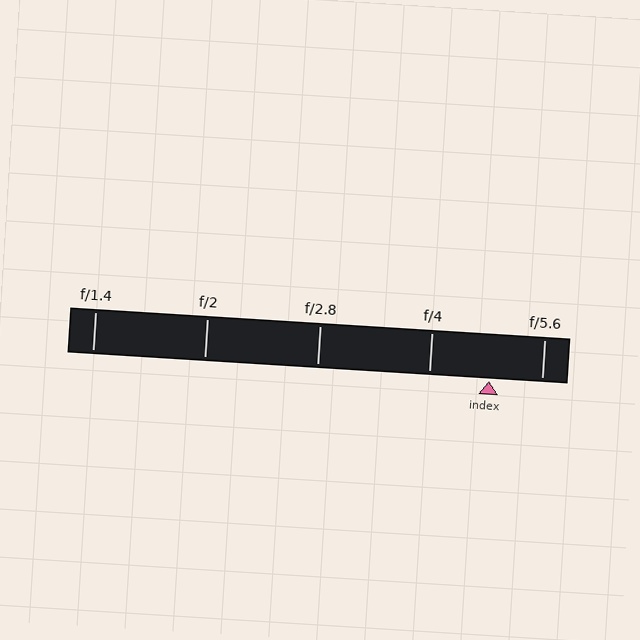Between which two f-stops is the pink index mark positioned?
The index mark is between f/4 and f/5.6.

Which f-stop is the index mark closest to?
The index mark is closest to f/5.6.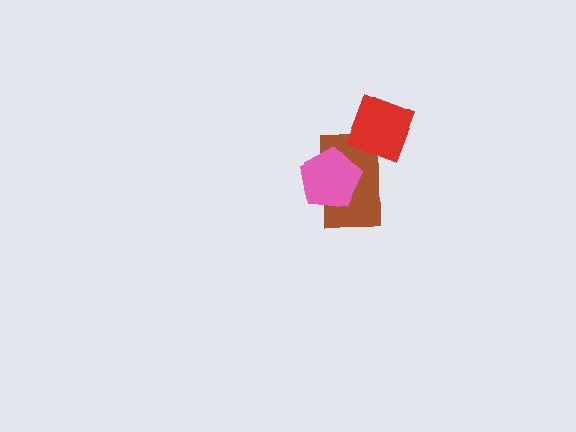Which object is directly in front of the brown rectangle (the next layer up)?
The pink pentagon is directly in front of the brown rectangle.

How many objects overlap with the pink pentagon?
1 object overlaps with the pink pentagon.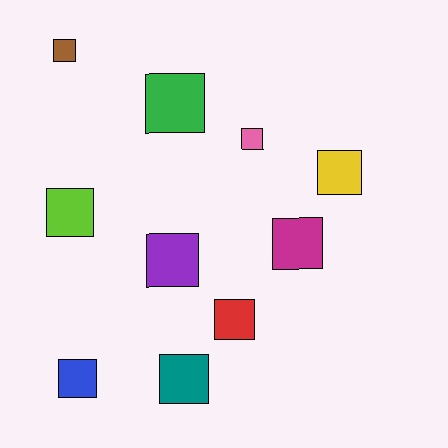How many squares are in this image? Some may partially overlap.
There are 10 squares.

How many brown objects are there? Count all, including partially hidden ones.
There is 1 brown object.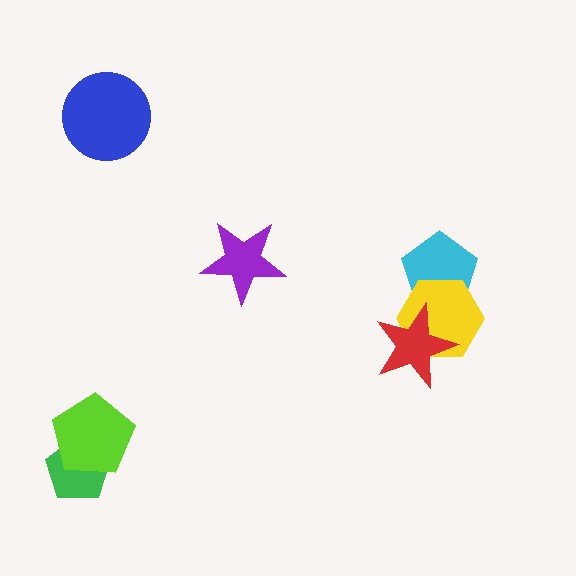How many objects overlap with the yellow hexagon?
2 objects overlap with the yellow hexagon.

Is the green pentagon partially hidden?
Yes, it is partially covered by another shape.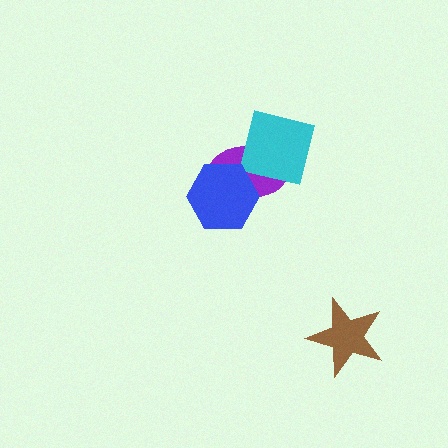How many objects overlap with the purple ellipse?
2 objects overlap with the purple ellipse.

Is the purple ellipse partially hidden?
Yes, it is partially covered by another shape.